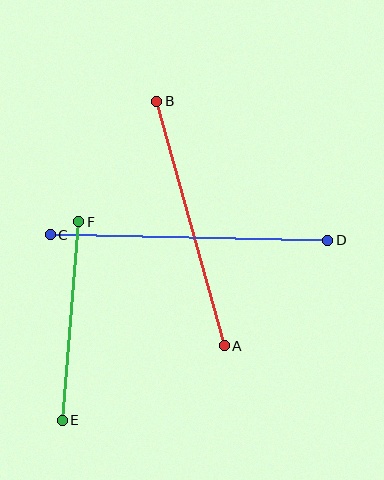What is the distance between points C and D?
The distance is approximately 277 pixels.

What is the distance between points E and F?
The distance is approximately 199 pixels.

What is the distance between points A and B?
The distance is approximately 254 pixels.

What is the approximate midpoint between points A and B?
The midpoint is at approximately (190, 223) pixels.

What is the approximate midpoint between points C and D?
The midpoint is at approximately (189, 238) pixels.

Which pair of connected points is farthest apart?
Points C and D are farthest apart.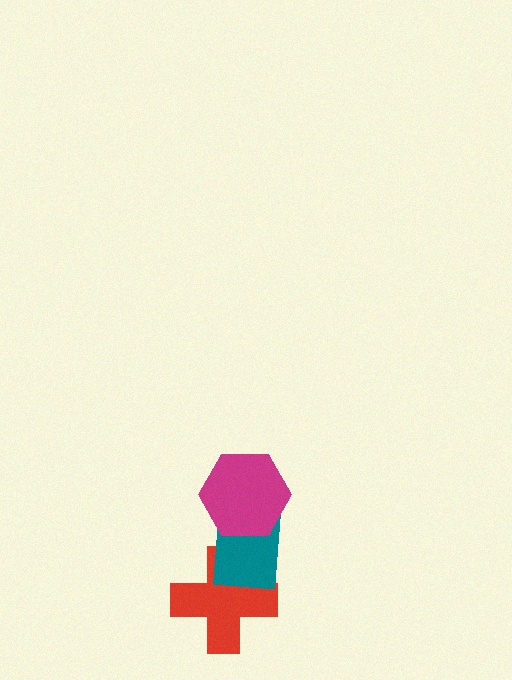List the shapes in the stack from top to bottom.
From top to bottom: the magenta hexagon, the teal rectangle, the red cross.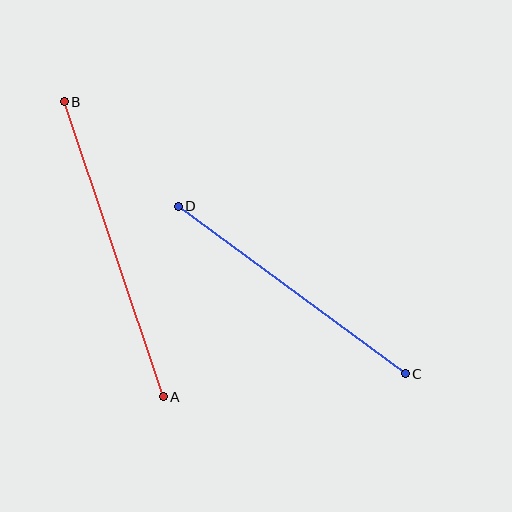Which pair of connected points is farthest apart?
Points A and B are farthest apart.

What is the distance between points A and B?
The distance is approximately 311 pixels.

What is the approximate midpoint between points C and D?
The midpoint is at approximately (292, 290) pixels.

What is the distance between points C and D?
The distance is approximately 282 pixels.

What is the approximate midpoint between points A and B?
The midpoint is at approximately (114, 249) pixels.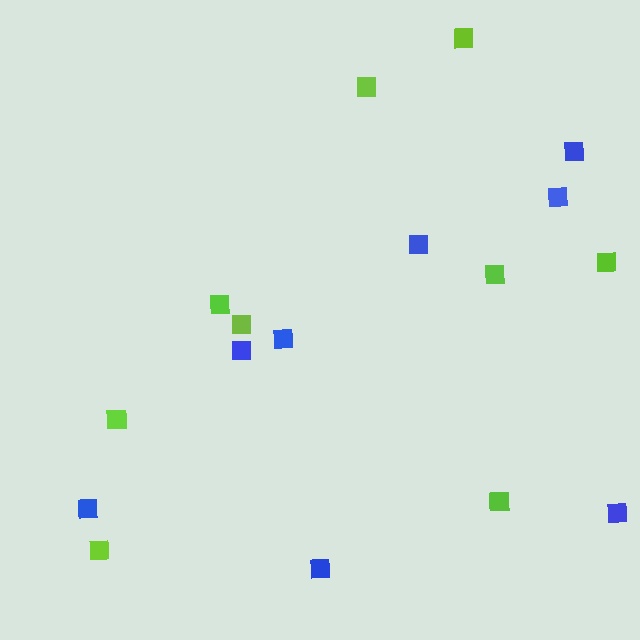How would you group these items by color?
There are 2 groups: one group of blue squares (8) and one group of lime squares (9).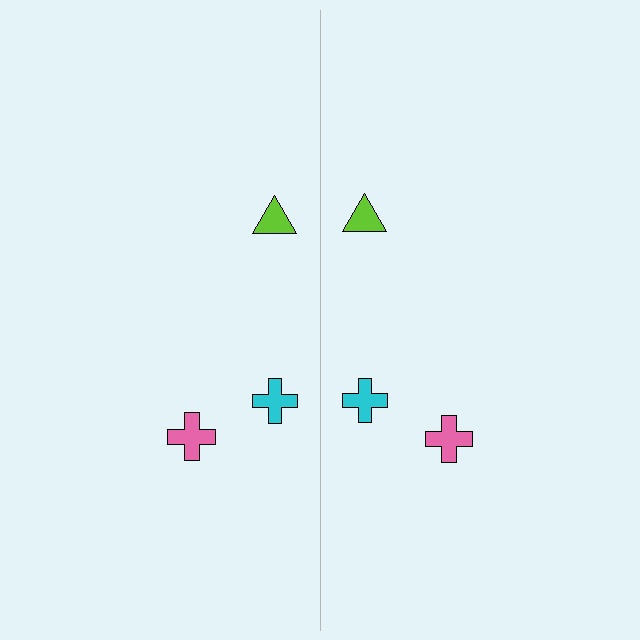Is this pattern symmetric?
Yes, this pattern has bilateral (reflection) symmetry.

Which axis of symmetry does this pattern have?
The pattern has a vertical axis of symmetry running through the center of the image.